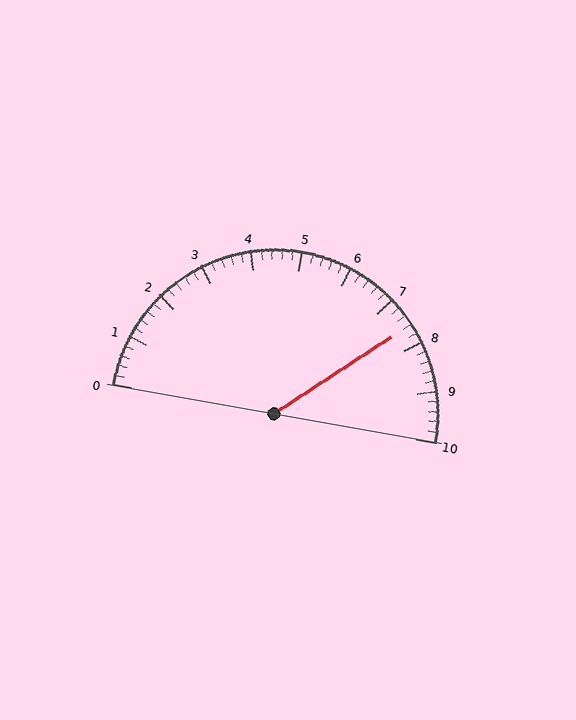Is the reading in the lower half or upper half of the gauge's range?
The reading is in the upper half of the range (0 to 10).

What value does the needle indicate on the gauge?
The needle indicates approximately 7.6.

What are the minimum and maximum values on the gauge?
The gauge ranges from 0 to 10.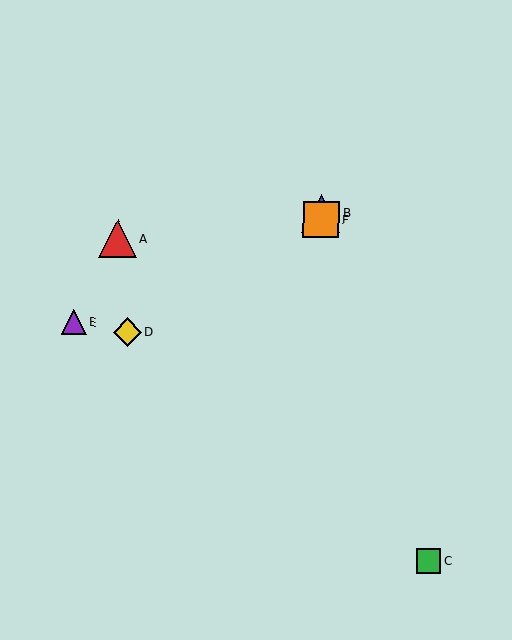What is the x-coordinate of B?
Object B is at x≈321.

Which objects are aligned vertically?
Objects B, F are aligned vertically.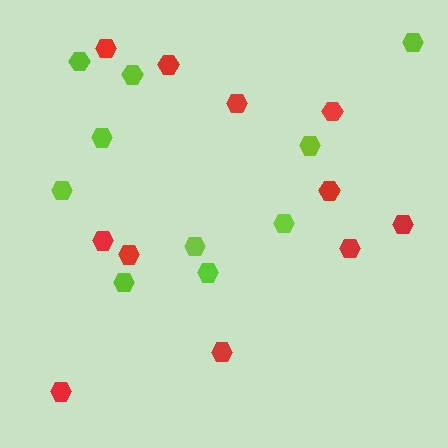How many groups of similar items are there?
There are 2 groups: one group of lime hexagons (10) and one group of red hexagons (11).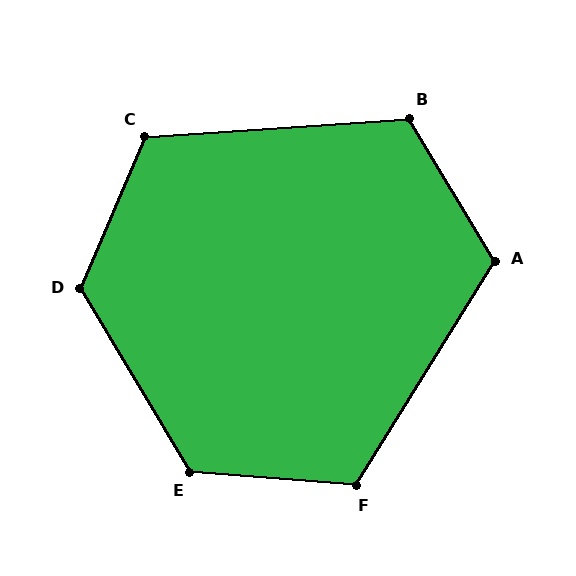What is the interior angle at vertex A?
Approximately 117 degrees (obtuse).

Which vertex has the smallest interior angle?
B, at approximately 117 degrees.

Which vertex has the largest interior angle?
D, at approximately 126 degrees.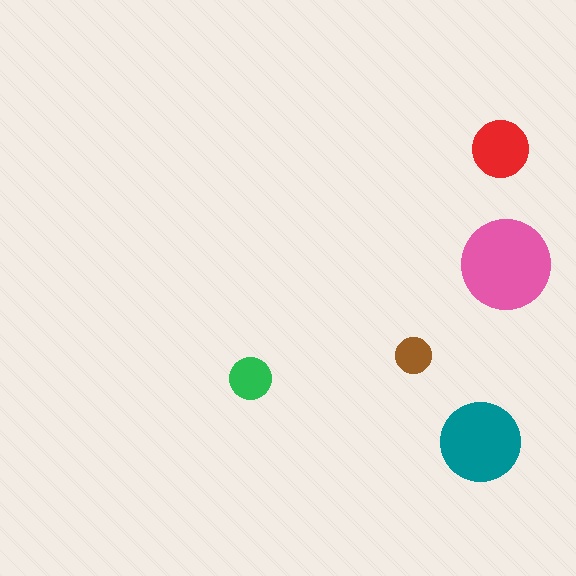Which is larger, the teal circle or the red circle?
The teal one.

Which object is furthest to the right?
The pink circle is rightmost.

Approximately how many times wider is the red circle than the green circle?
About 1.5 times wider.